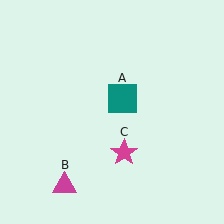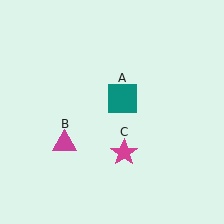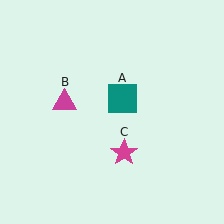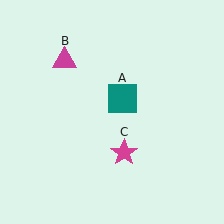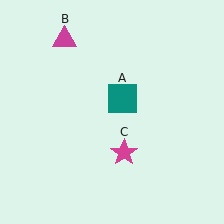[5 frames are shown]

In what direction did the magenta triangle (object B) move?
The magenta triangle (object B) moved up.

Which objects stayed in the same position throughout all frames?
Teal square (object A) and magenta star (object C) remained stationary.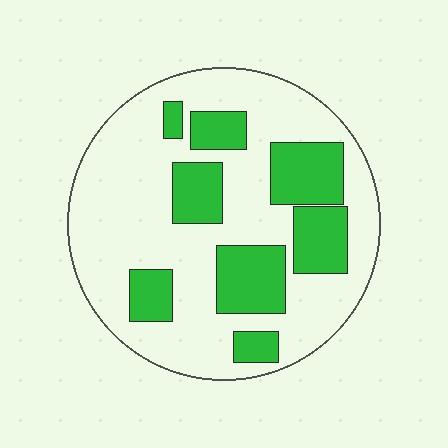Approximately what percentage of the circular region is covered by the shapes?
Approximately 30%.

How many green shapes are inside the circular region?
8.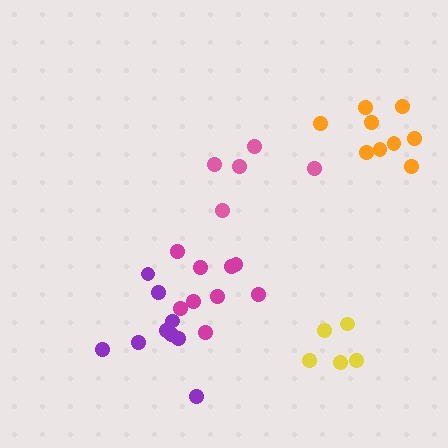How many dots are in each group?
Group 1: 9 dots, Group 2: 5 dots, Group 3: 9 dots, Group 4: 5 dots, Group 5: 9 dots (37 total).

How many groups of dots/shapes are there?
There are 5 groups.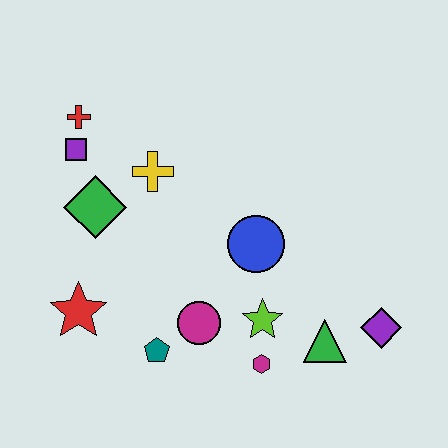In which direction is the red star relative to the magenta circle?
The red star is to the left of the magenta circle.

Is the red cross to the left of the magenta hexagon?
Yes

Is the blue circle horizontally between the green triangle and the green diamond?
Yes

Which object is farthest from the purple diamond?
The red cross is farthest from the purple diamond.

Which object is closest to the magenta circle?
The teal pentagon is closest to the magenta circle.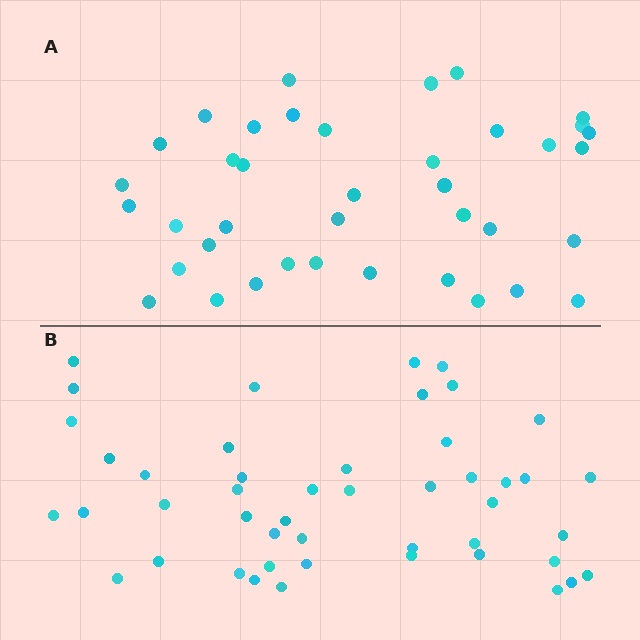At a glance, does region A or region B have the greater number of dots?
Region B (the bottom region) has more dots.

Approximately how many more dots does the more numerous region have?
Region B has roughly 8 or so more dots than region A.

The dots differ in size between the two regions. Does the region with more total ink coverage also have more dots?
No. Region A has more total ink coverage because its dots are larger, but region B actually contains more individual dots. Total area can be misleading — the number of items is what matters here.